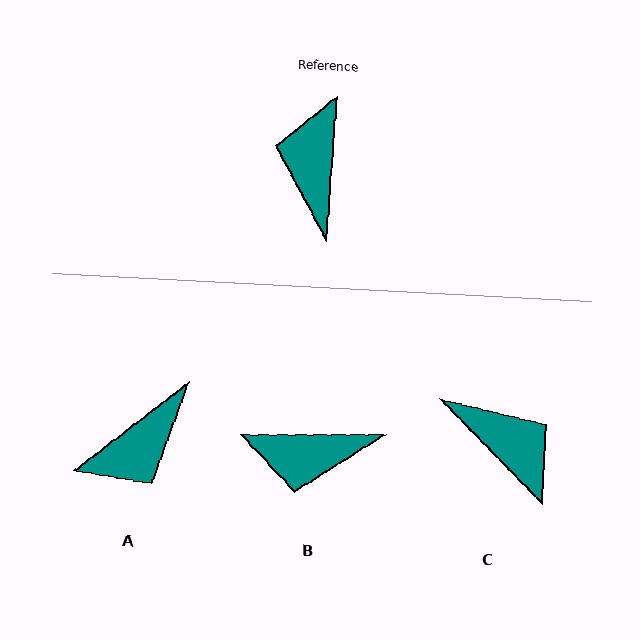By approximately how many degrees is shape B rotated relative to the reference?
Approximately 94 degrees counter-clockwise.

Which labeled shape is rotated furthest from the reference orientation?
C, about 132 degrees away.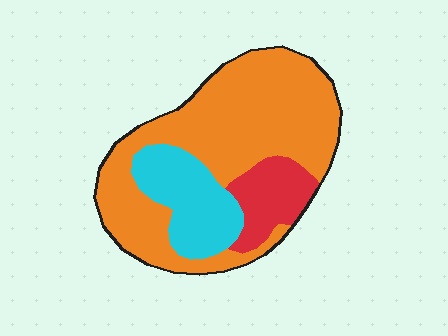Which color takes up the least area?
Red, at roughly 15%.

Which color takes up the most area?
Orange, at roughly 65%.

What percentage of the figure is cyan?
Cyan covers 20% of the figure.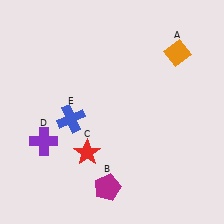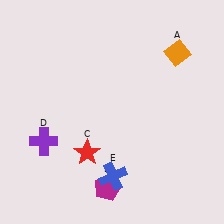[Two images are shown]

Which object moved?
The blue cross (E) moved down.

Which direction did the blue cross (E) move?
The blue cross (E) moved down.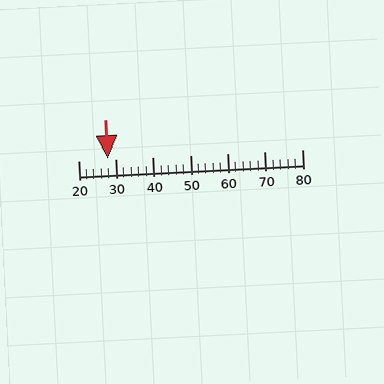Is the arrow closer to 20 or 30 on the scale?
The arrow is closer to 30.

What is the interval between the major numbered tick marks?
The major tick marks are spaced 10 units apart.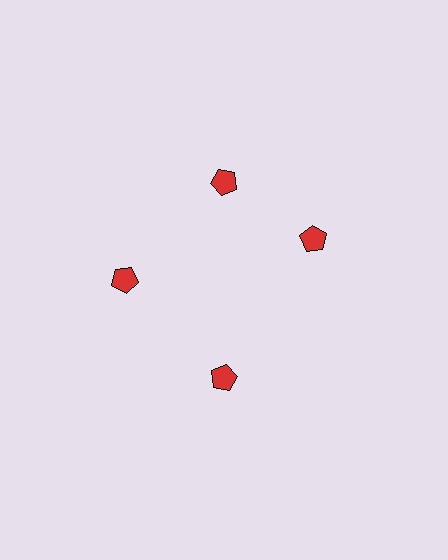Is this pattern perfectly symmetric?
No. The 4 red pentagons are arranged in a ring, but one element near the 3 o'clock position is rotated out of alignment along the ring, breaking the 4-fold rotational symmetry.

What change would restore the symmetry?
The symmetry would be restored by rotating it back into even spacing with its neighbors so that all 4 pentagons sit at equal angles and equal distance from the center.